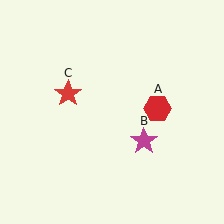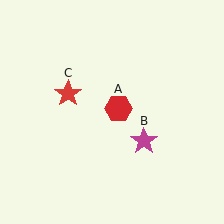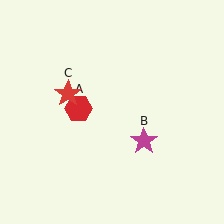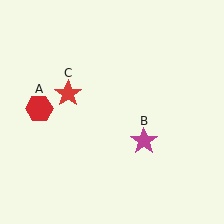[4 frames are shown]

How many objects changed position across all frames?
1 object changed position: red hexagon (object A).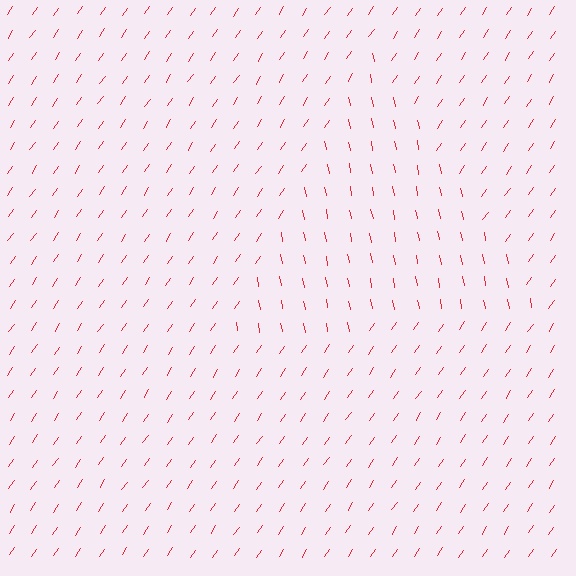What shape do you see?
I see a triangle.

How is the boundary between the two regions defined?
The boundary is defined purely by a change in line orientation (approximately 45 degrees difference). All lines are the same color and thickness.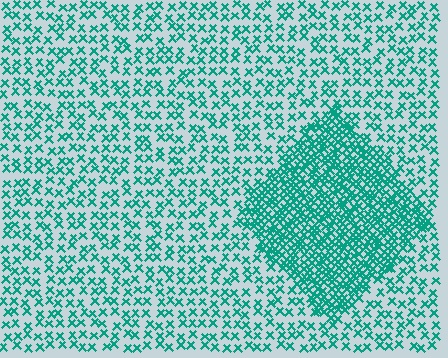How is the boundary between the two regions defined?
The boundary is defined by a change in element density (approximately 2.5x ratio). All elements are the same color, size, and shape.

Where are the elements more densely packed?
The elements are more densely packed inside the diamond boundary.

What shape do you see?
I see a diamond.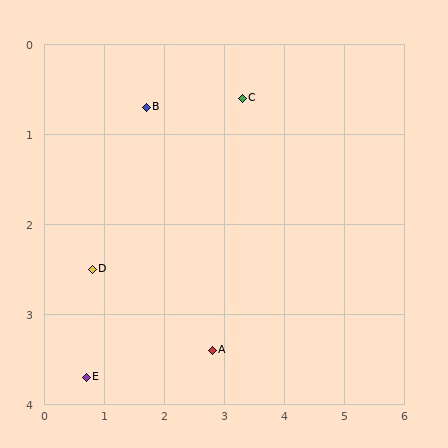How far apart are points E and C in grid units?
Points E and C are about 4.0 grid units apart.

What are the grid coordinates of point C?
Point C is at approximately (3.3, 0.6).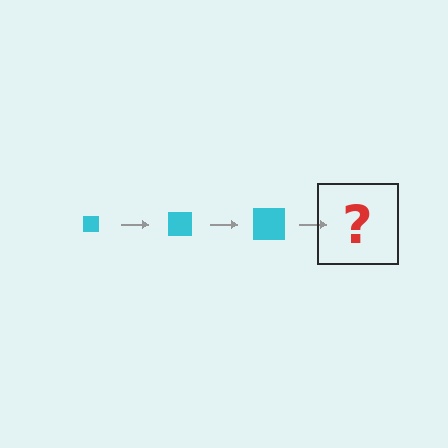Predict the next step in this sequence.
The next step is a cyan square, larger than the previous one.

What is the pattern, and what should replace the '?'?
The pattern is that the square gets progressively larger each step. The '?' should be a cyan square, larger than the previous one.